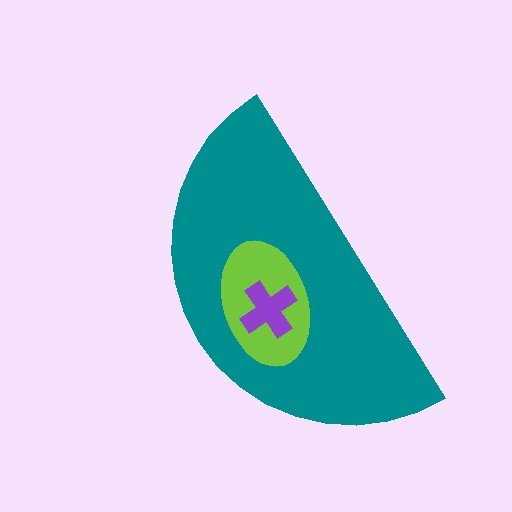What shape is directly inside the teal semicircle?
The lime ellipse.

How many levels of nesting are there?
3.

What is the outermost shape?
The teal semicircle.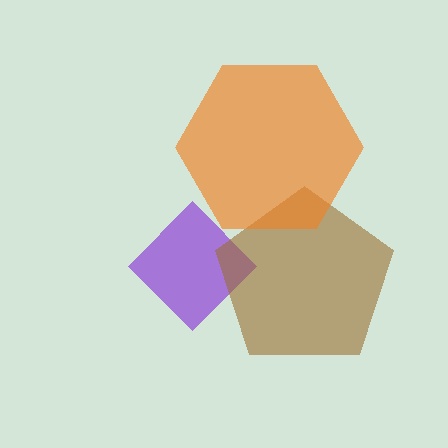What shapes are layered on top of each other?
The layered shapes are: a purple diamond, a brown pentagon, an orange hexagon.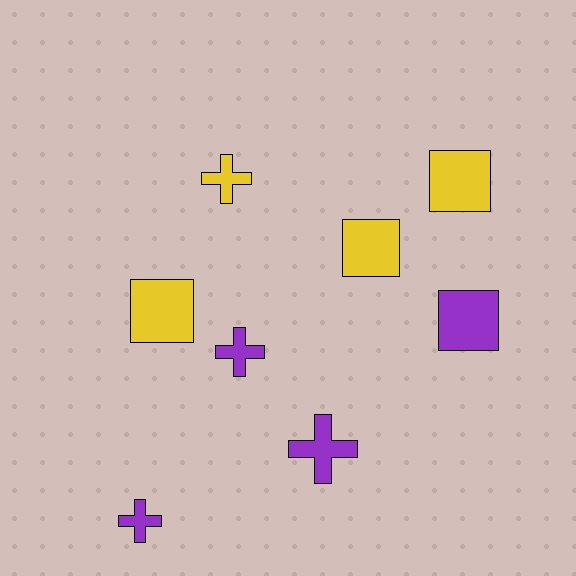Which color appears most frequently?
Yellow, with 4 objects.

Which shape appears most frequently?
Square, with 4 objects.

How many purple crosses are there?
There are 3 purple crosses.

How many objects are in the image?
There are 8 objects.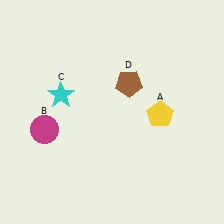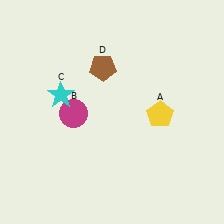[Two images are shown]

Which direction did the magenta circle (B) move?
The magenta circle (B) moved right.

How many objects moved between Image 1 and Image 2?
2 objects moved between the two images.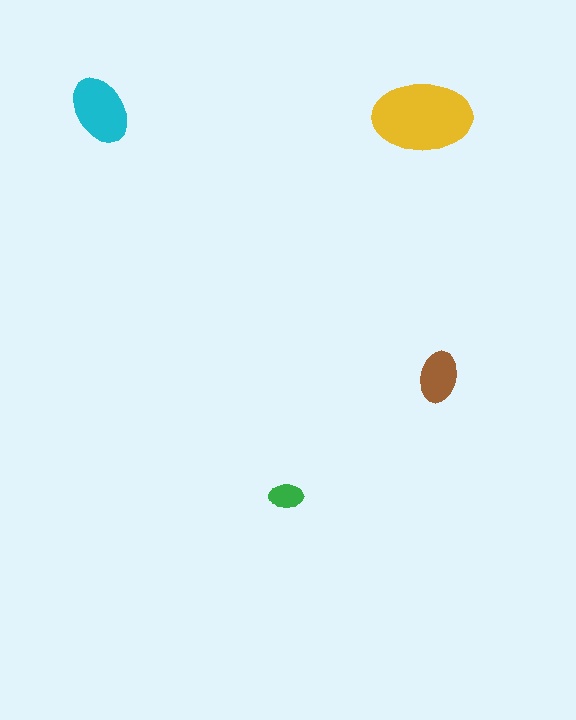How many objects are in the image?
There are 4 objects in the image.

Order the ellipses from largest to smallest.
the yellow one, the cyan one, the brown one, the green one.